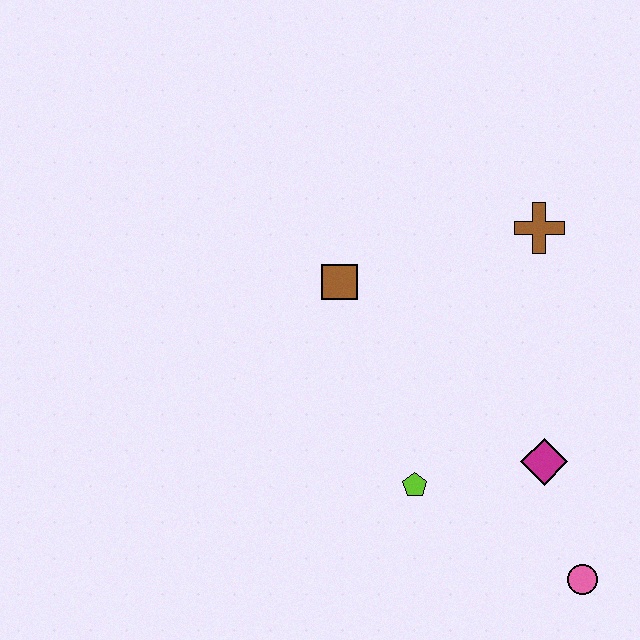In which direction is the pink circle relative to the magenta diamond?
The pink circle is below the magenta diamond.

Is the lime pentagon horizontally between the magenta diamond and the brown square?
Yes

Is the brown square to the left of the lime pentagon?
Yes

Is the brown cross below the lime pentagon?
No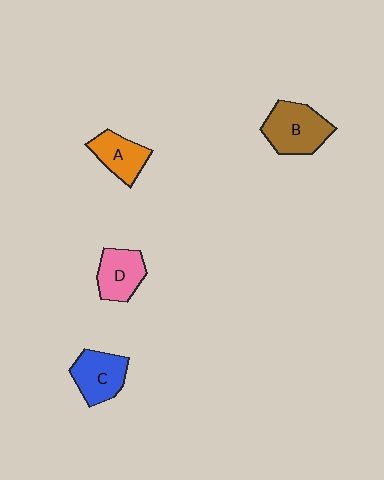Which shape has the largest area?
Shape B (brown).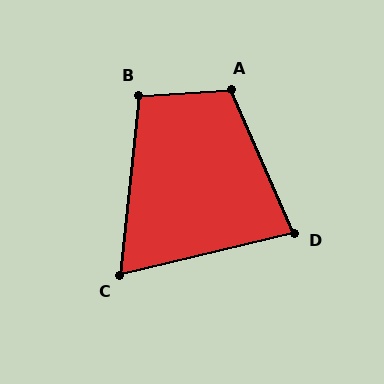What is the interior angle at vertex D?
Approximately 80 degrees (acute).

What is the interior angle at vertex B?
Approximately 100 degrees (obtuse).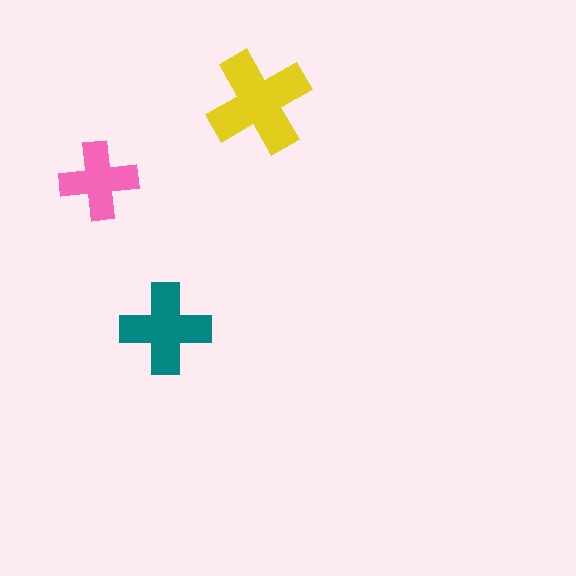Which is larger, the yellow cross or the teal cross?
The yellow one.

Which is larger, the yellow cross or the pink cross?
The yellow one.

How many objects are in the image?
There are 3 objects in the image.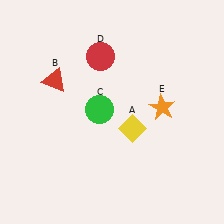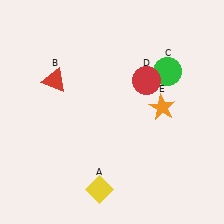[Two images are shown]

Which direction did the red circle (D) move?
The red circle (D) moved right.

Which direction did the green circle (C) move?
The green circle (C) moved right.